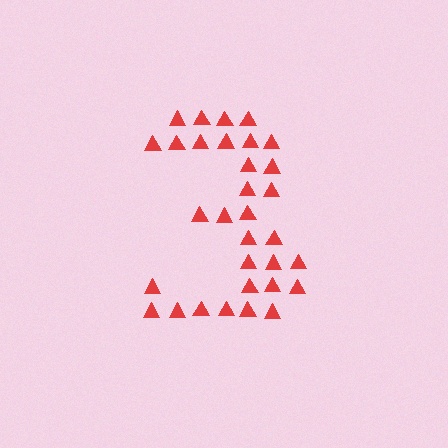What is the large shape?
The large shape is the digit 3.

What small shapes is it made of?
It is made of small triangles.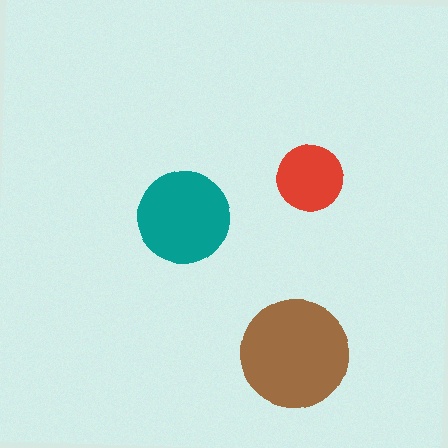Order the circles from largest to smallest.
the brown one, the teal one, the red one.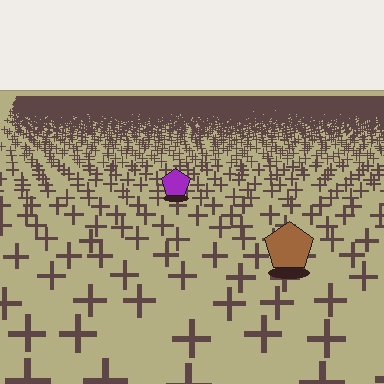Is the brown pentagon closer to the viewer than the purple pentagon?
Yes. The brown pentagon is closer — you can tell from the texture gradient: the ground texture is coarser near it.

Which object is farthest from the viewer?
The purple pentagon is farthest from the viewer. It appears smaller and the ground texture around it is denser.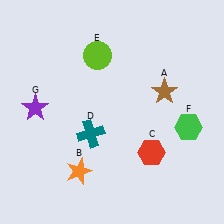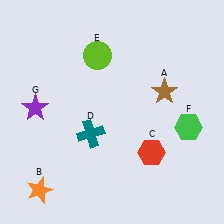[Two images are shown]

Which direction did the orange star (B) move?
The orange star (B) moved left.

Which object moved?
The orange star (B) moved left.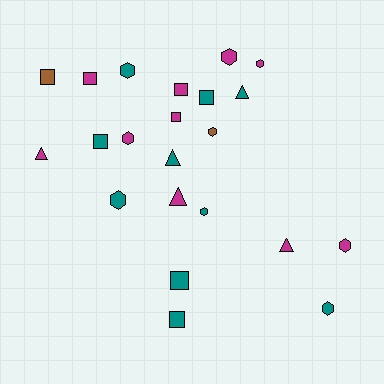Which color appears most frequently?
Magenta, with 10 objects.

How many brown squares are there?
There is 1 brown square.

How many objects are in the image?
There are 22 objects.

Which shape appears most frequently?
Hexagon, with 9 objects.